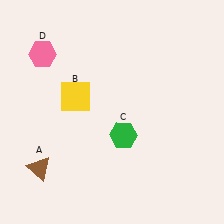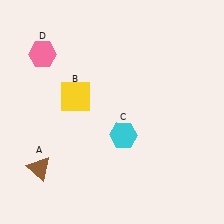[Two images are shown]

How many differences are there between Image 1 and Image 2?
There is 1 difference between the two images.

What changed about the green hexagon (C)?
In Image 1, C is green. In Image 2, it changed to cyan.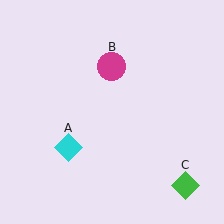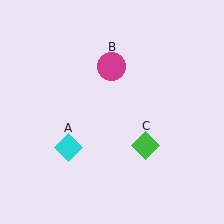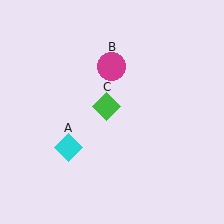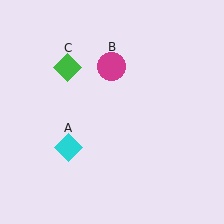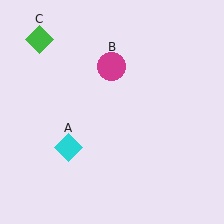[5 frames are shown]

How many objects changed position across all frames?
1 object changed position: green diamond (object C).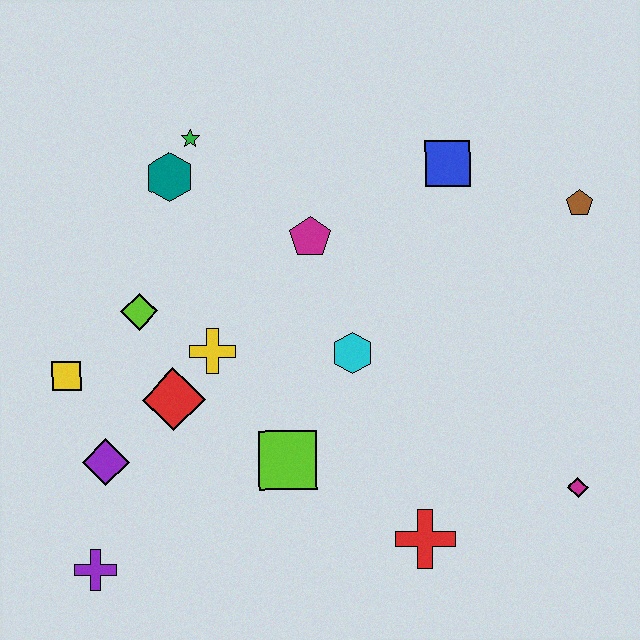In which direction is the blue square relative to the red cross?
The blue square is above the red cross.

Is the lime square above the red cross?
Yes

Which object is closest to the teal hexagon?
The green star is closest to the teal hexagon.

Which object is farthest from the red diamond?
The brown pentagon is farthest from the red diamond.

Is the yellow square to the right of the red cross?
No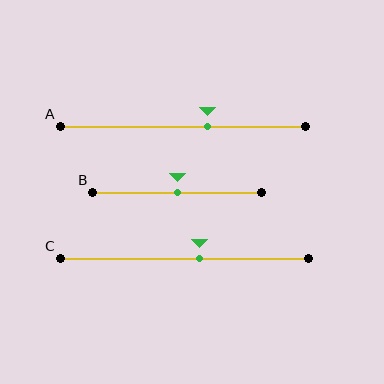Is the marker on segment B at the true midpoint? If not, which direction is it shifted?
Yes, the marker on segment B is at the true midpoint.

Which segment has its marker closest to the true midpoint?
Segment B has its marker closest to the true midpoint.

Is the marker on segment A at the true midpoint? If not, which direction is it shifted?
No, the marker on segment A is shifted to the right by about 10% of the segment length.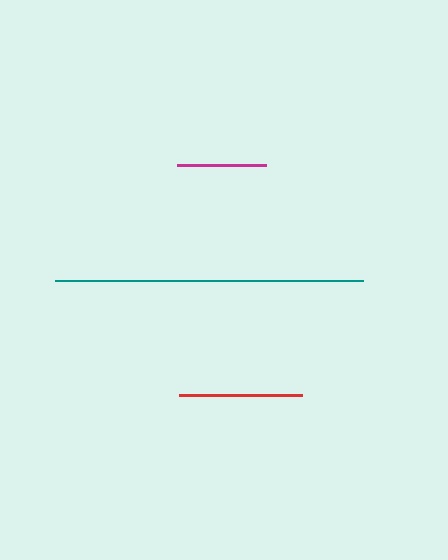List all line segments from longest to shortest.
From longest to shortest: teal, red, magenta.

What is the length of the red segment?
The red segment is approximately 123 pixels long.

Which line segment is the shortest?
The magenta line is the shortest at approximately 89 pixels.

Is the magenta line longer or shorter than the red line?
The red line is longer than the magenta line.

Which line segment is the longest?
The teal line is the longest at approximately 309 pixels.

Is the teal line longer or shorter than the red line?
The teal line is longer than the red line.